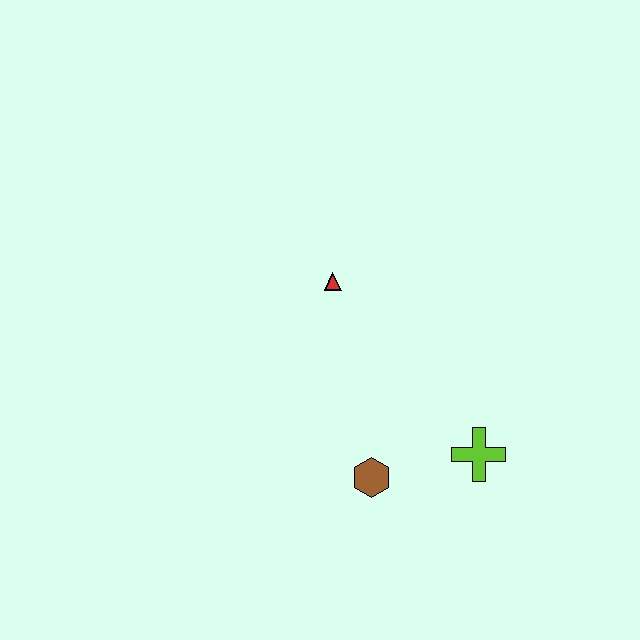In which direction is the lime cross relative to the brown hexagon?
The lime cross is to the right of the brown hexagon.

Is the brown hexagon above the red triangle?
No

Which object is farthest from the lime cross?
The red triangle is farthest from the lime cross.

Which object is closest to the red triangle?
The brown hexagon is closest to the red triangle.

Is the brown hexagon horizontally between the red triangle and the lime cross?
Yes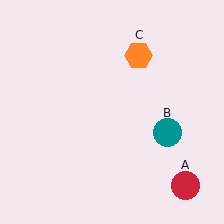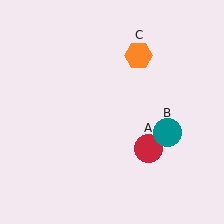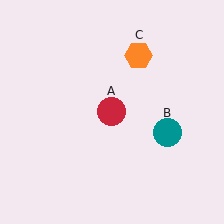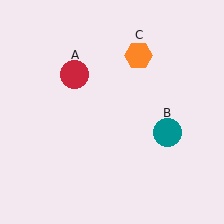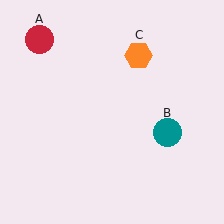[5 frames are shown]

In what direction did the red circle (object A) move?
The red circle (object A) moved up and to the left.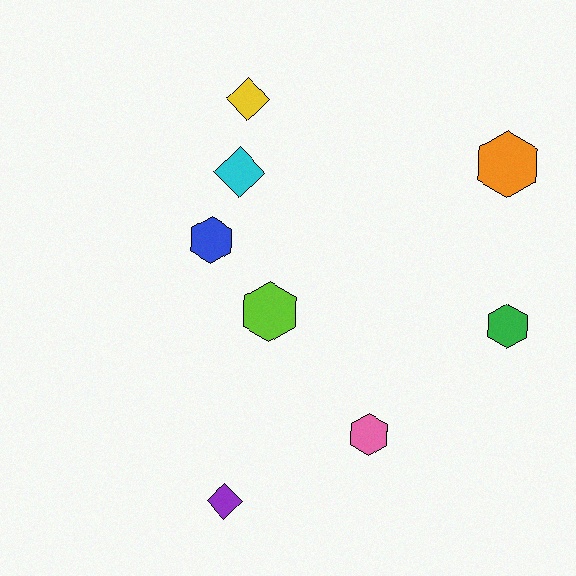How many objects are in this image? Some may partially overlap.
There are 8 objects.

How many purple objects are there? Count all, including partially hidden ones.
There is 1 purple object.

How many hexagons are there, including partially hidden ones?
There are 5 hexagons.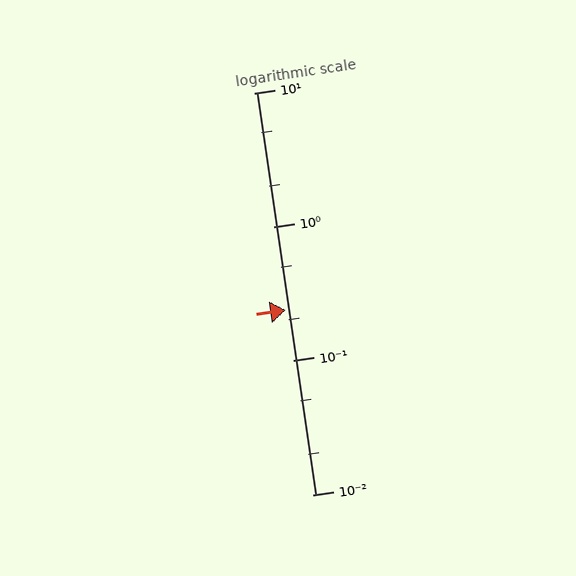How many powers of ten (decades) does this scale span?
The scale spans 3 decades, from 0.01 to 10.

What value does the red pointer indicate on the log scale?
The pointer indicates approximately 0.24.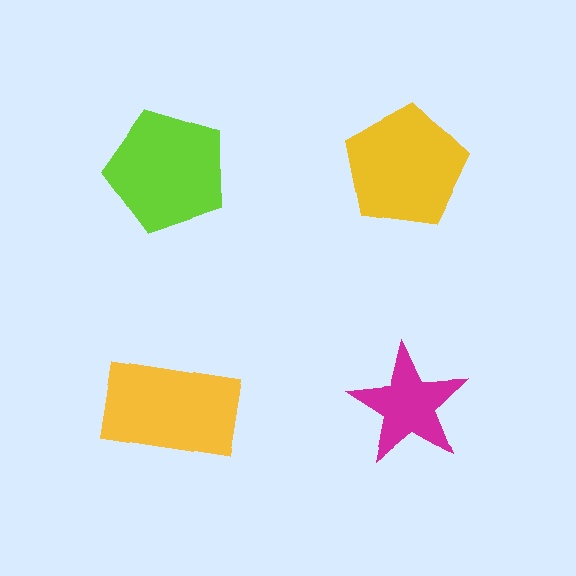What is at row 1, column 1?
A lime pentagon.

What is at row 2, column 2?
A magenta star.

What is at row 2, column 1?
A yellow rectangle.